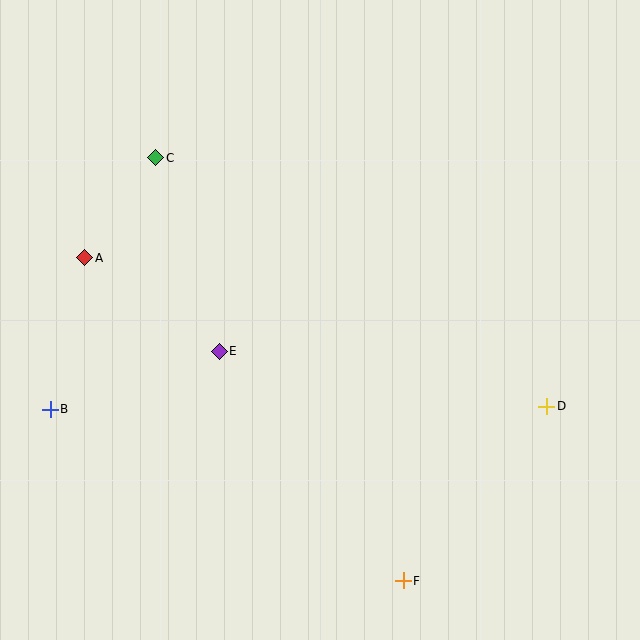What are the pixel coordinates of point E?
Point E is at (219, 351).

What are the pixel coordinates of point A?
Point A is at (85, 258).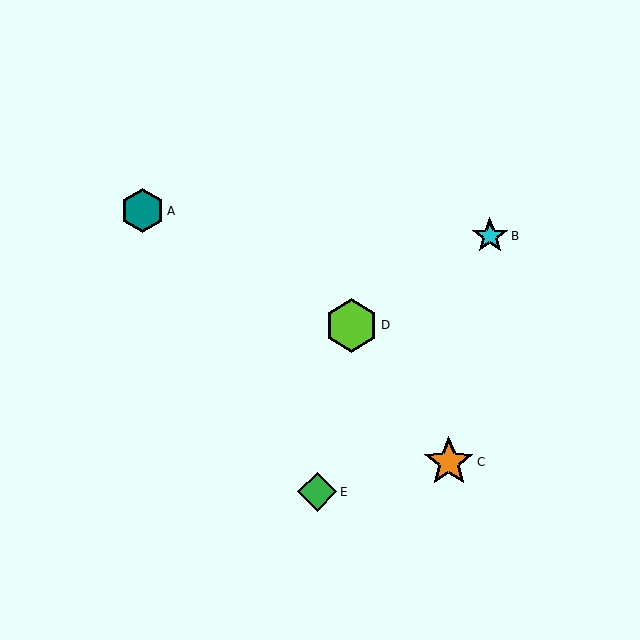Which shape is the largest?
The lime hexagon (labeled D) is the largest.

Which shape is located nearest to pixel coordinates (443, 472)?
The orange star (labeled C) at (449, 462) is nearest to that location.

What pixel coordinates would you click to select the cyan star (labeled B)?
Click at (490, 236) to select the cyan star B.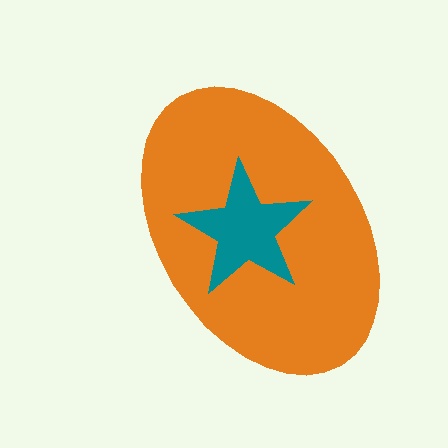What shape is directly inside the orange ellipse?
The teal star.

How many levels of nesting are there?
2.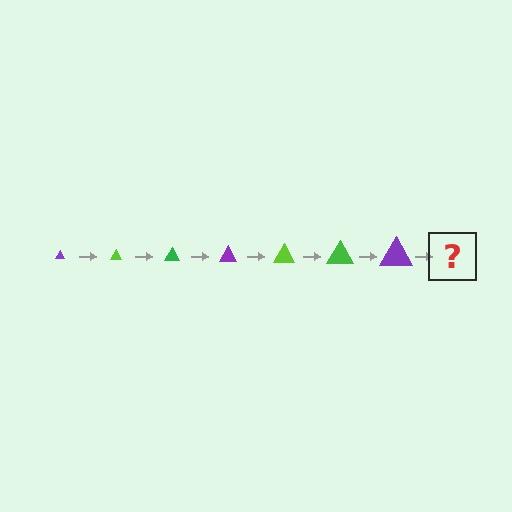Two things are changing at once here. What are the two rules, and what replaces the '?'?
The two rules are that the triangle grows larger each step and the color cycles through purple, lime, and green. The '?' should be a lime triangle, larger than the previous one.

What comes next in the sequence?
The next element should be a lime triangle, larger than the previous one.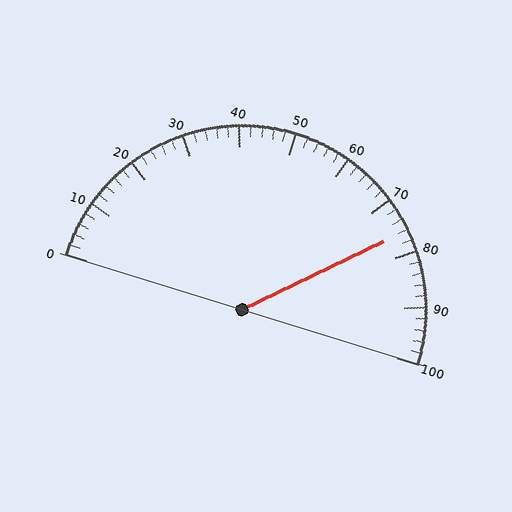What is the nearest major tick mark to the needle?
The nearest major tick mark is 80.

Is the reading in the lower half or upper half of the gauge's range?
The reading is in the upper half of the range (0 to 100).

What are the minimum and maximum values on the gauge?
The gauge ranges from 0 to 100.